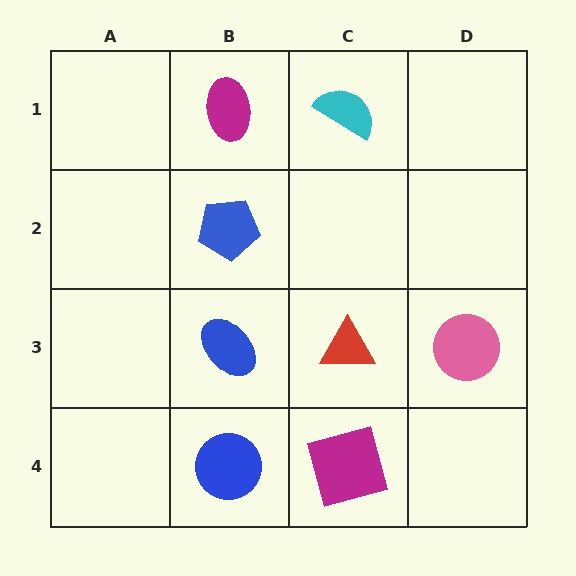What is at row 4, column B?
A blue circle.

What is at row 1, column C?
A cyan semicircle.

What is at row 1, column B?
A magenta ellipse.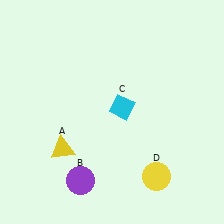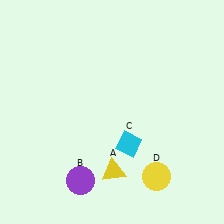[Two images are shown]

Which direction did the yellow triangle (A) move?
The yellow triangle (A) moved right.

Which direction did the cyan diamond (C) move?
The cyan diamond (C) moved down.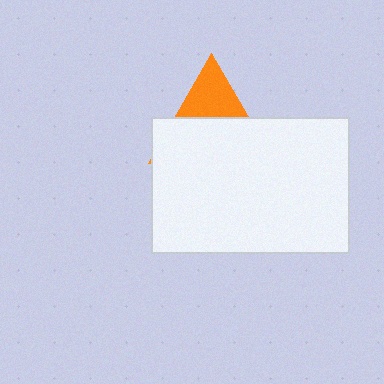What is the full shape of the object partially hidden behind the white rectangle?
The partially hidden object is an orange triangle.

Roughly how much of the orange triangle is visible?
A small part of it is visible (roughly 34%).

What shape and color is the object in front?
The object in front is a white rectangle.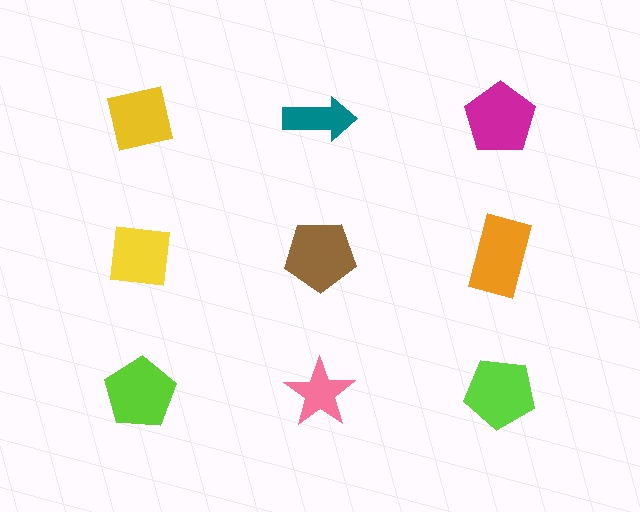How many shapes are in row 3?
3 shapes.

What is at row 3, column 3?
A lime pentagon.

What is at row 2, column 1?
A yellow square.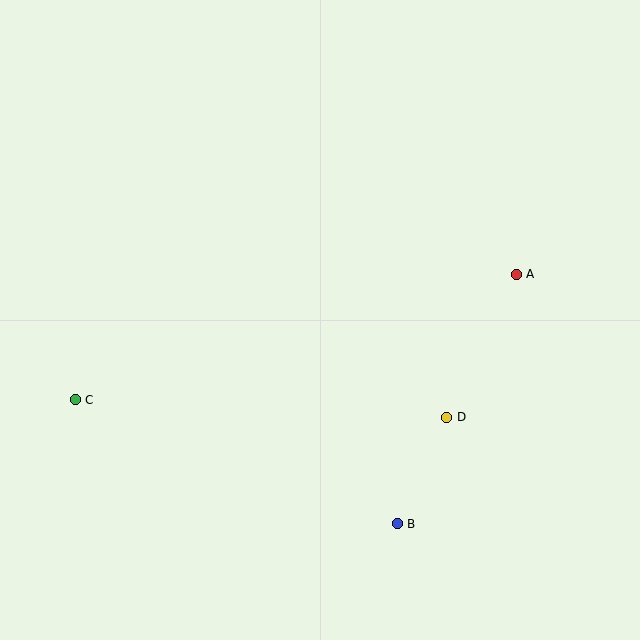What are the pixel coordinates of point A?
Point A is at (516, 274).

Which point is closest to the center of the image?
Point D at (447, 417) is closest to the center.